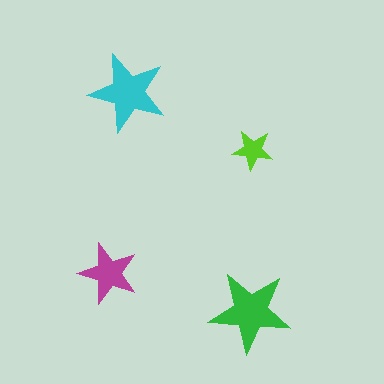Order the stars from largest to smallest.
the green one, the cyan one, the magenta one, the lime one.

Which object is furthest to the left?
The magenta star is leftmost.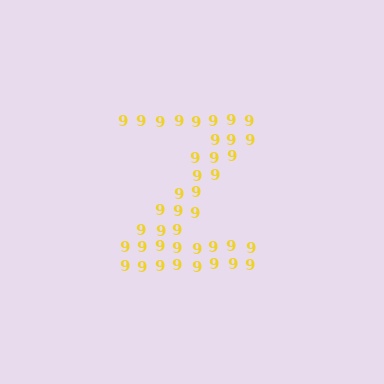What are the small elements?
The small elements are digit 9's.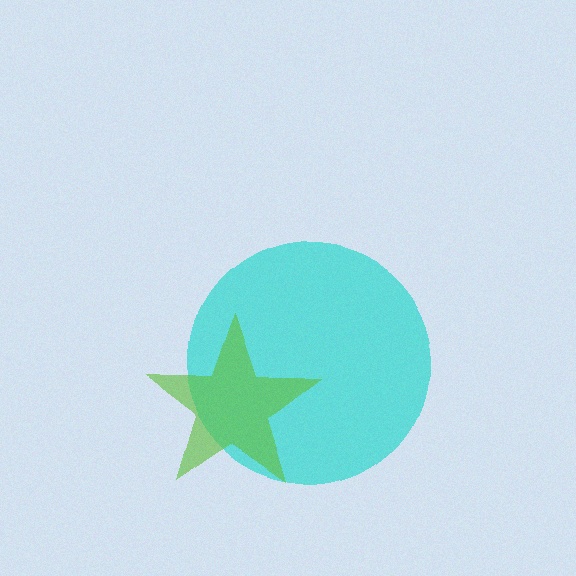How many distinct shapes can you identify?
There are 2 distinct shapes: a cyan circle, a lime star.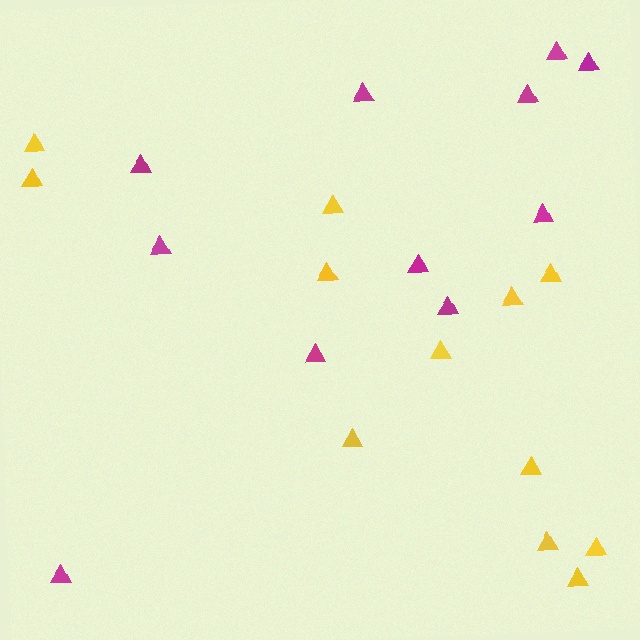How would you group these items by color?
There are 2 groups: one group of yellow triangles (12) and one group of magenta triangles (11).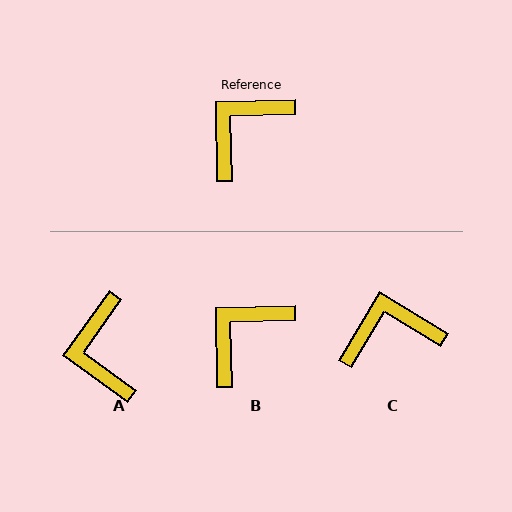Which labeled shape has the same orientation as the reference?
B.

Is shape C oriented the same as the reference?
No, it is off by about 32 degrees.